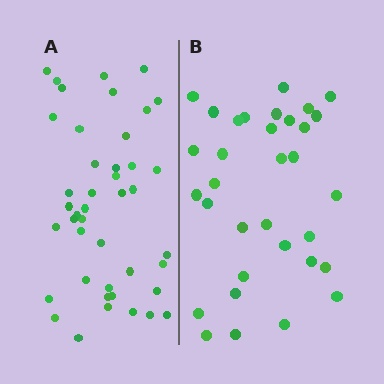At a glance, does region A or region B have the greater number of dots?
Region A (the left region) has more dots.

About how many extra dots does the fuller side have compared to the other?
Region A has roughly 10 or so more dots than region B.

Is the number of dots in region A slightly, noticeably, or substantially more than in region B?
Region A has noticeably more, but not dramatically so. The ratio is roughly 1.3 to 1.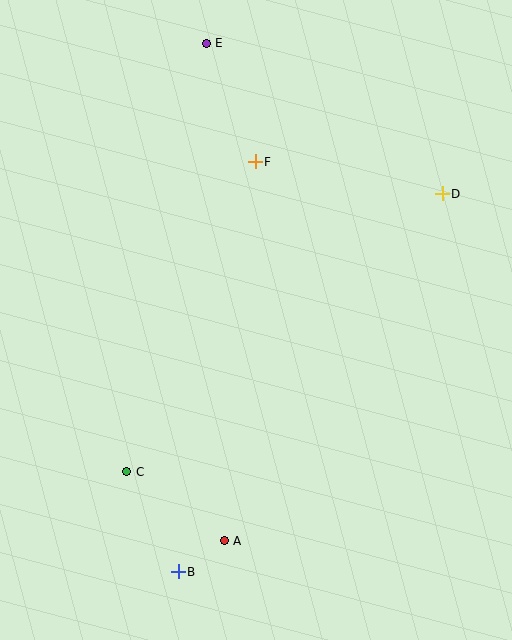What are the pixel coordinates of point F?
Point F is at (255, 162).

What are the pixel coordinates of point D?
Point D is at (442, 194).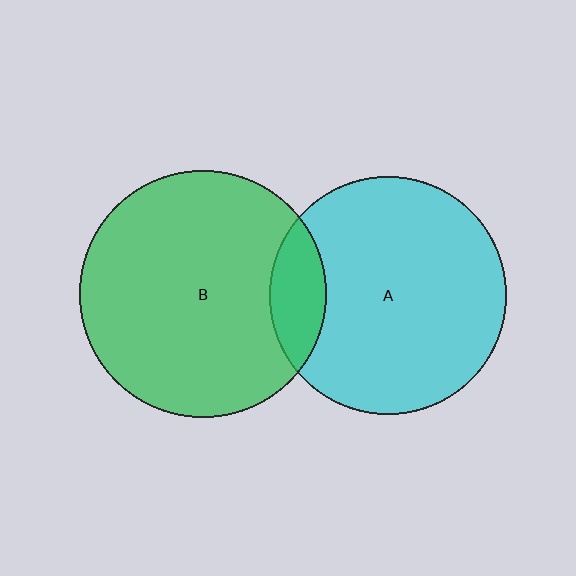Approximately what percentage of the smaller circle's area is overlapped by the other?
Approximately 15%.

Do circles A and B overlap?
Yes.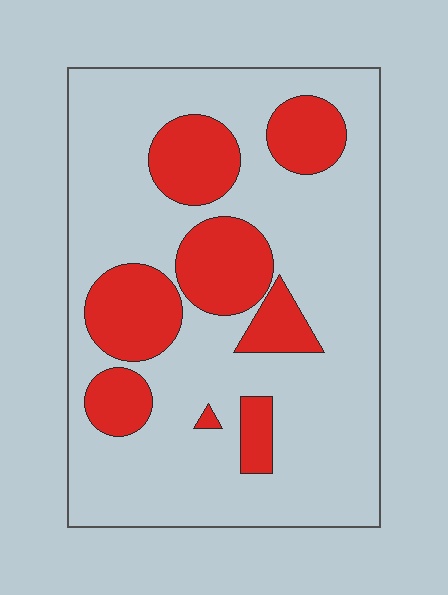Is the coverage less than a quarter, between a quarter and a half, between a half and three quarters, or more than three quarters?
Between a quarter and a half.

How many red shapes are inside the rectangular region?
8.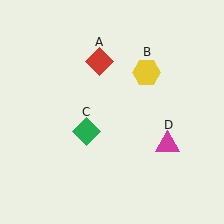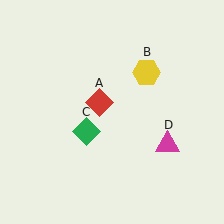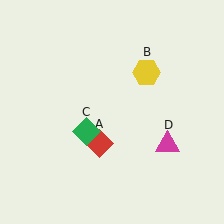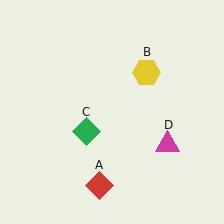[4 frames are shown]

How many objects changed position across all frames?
1 object changed position: red diamond (object A).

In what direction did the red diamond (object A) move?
The red diamond (object A) moved down.